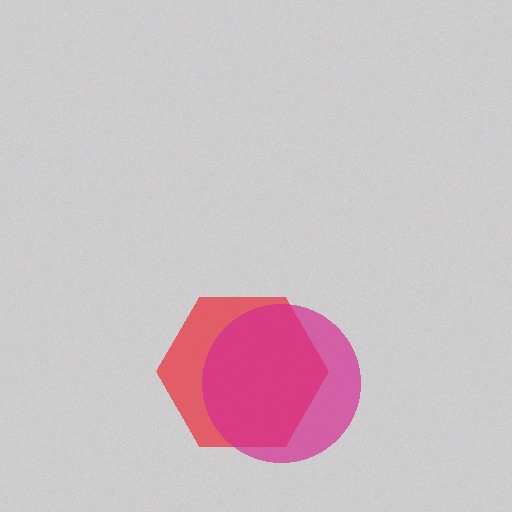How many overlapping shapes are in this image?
There are 2 overlapping shapes in the image.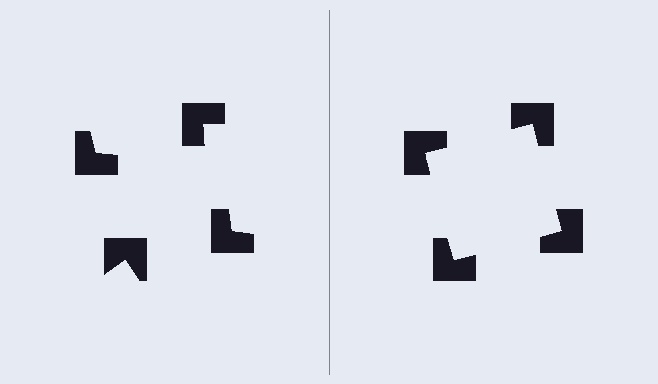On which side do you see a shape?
An illusory square appears on the right side. On the left side the wedge cuts are rotated, so no coherent shape forms.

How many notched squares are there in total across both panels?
8 — 4 on each side.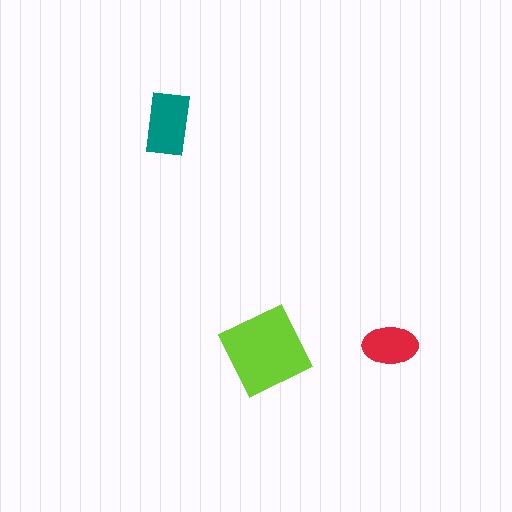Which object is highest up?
The teal rectangle is topmost.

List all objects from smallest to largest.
The red ellipse, the teal rectangle, the lime diamond.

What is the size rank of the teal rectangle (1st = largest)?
2nd.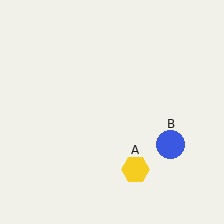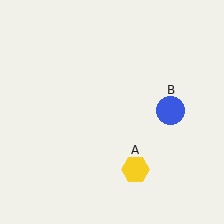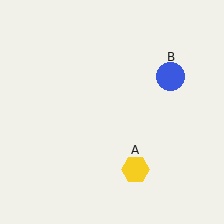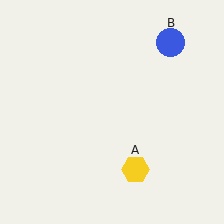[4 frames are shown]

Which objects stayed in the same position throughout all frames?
Yellow hexagon (object A) remained stationary.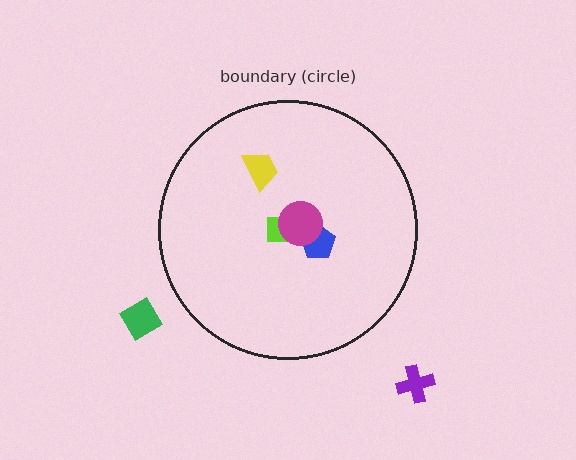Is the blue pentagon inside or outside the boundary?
Inside.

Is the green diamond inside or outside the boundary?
Outside.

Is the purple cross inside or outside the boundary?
Outside.